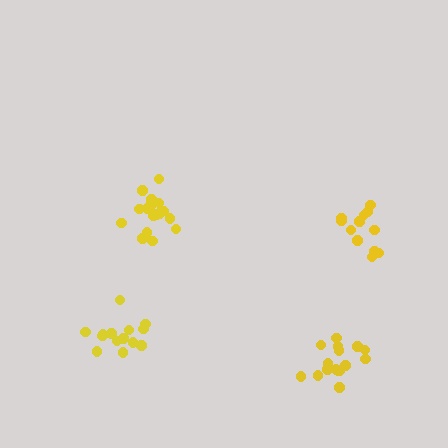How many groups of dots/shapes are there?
There are 4 groups.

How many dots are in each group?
Group 1: 17 dots, Group 2: 16 dots, Group 3: 14 dots, Group 4: 13 dots (60 total).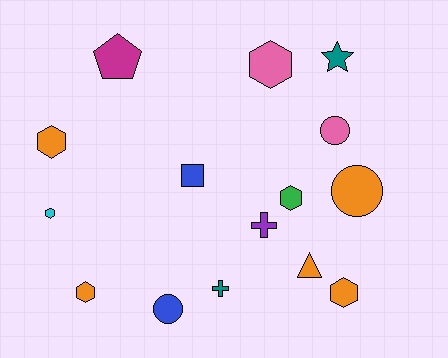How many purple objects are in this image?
There is 1 purple object.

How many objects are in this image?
There are 15 objects.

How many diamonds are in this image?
There are no diamonds.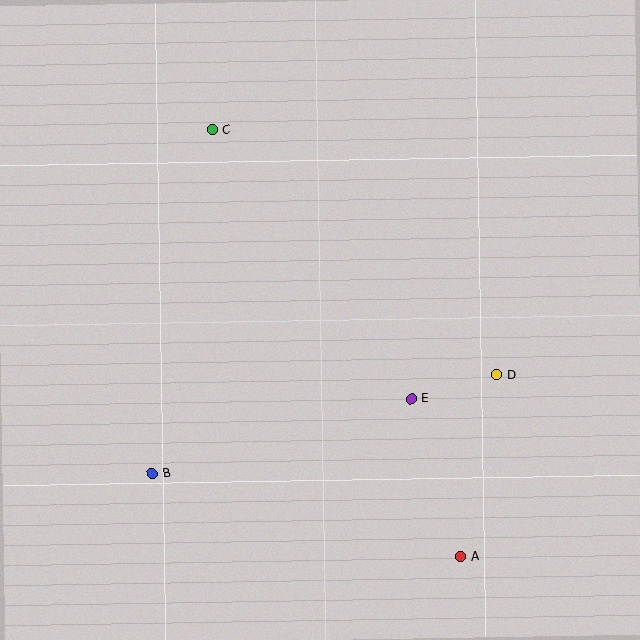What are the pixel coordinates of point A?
Point A is at (461, 557).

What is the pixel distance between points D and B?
The distance between D and B is 358 pixels.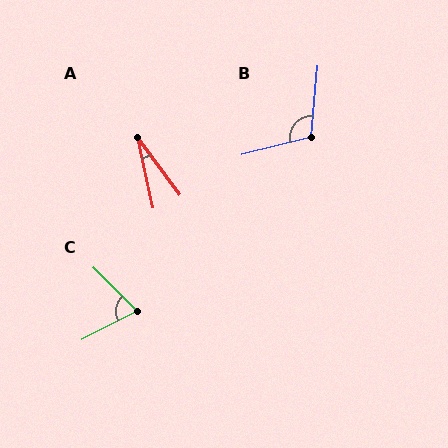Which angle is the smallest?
A, at approximately 24 degrees.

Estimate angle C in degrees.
Approximately 72 degrees.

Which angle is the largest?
B, at approximately 110 degrees.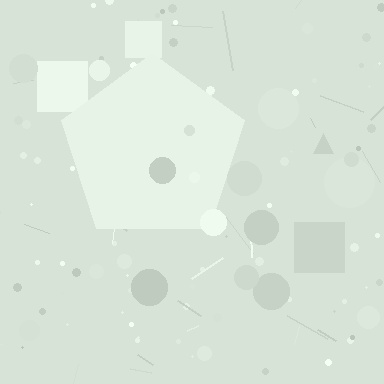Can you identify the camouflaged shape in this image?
The camouflaged shape is a pentagon.